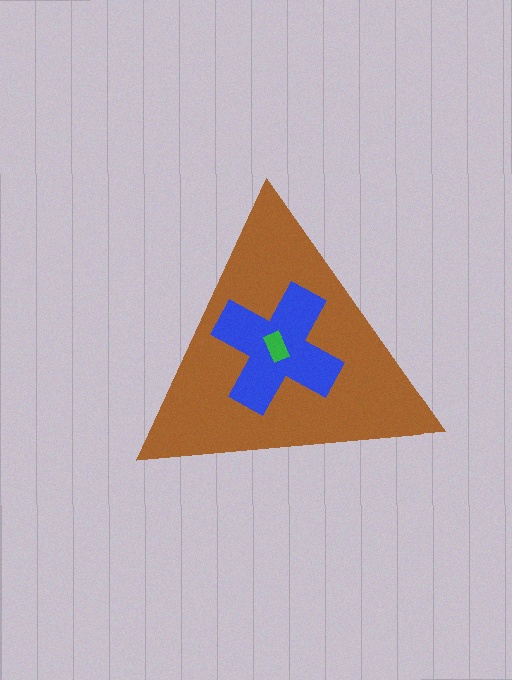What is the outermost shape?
The brown triangle.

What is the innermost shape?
The green rectangle.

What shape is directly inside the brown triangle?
The blue cross.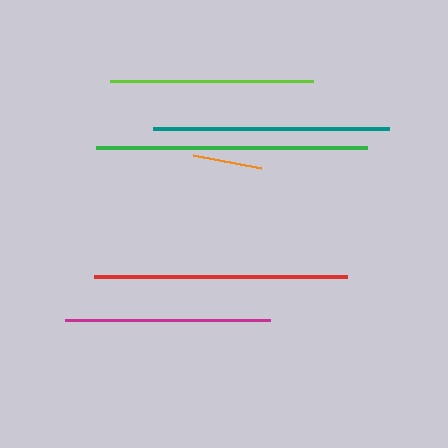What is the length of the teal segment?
The teal segment is approximately 236 pixels long.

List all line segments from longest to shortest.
From longest to shortest: green, red, teal, magenta, lime, orange.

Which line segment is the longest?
The green line is the longest at approximately 271 pixels.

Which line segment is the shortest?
The orange line is the shortest at approximately 69 pixels.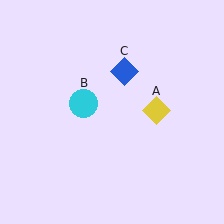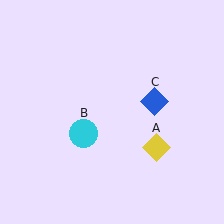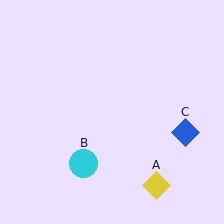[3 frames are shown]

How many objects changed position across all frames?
3 objects changed position: yellow diamond (object A), cyan circle (object B), blue diamond (object C).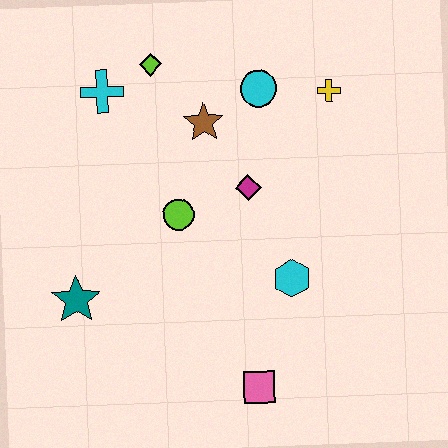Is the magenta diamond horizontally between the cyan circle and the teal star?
Yes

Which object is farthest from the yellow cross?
The teal star is farthest from the yellow cross.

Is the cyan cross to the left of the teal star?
No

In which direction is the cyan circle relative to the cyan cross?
The cyan circle is to the right of the cyan cross.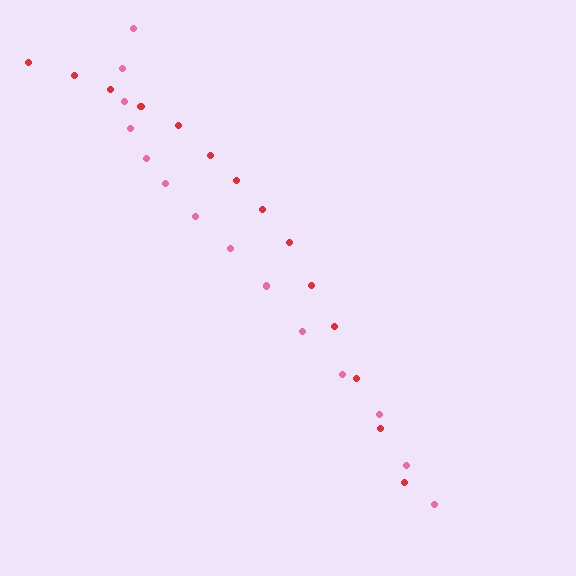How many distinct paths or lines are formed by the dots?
There are 2 distinct paths.